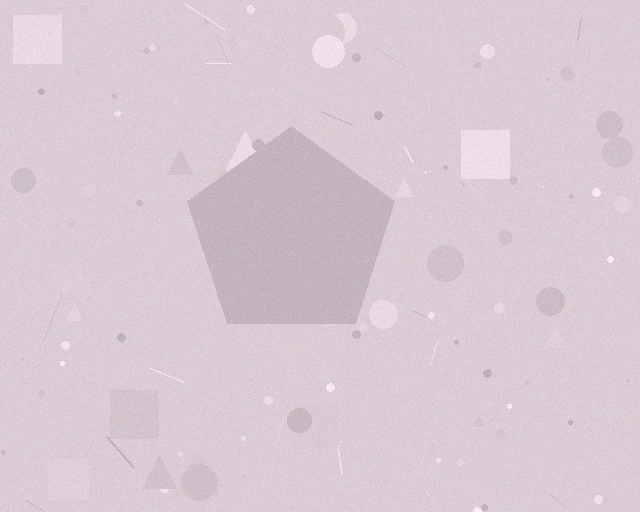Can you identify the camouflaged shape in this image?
The camouflaged shape is a pentagon.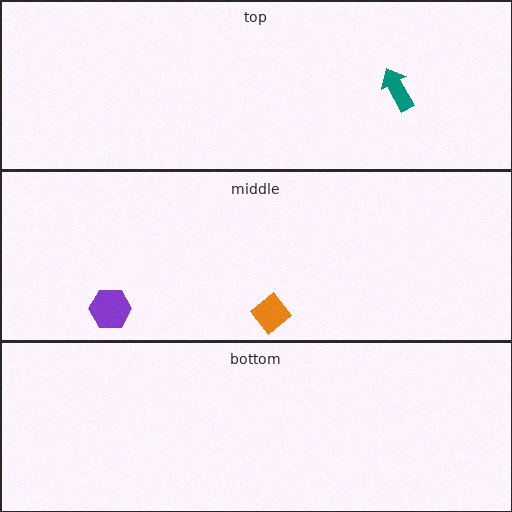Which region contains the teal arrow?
The top region.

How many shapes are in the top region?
1.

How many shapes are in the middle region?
2.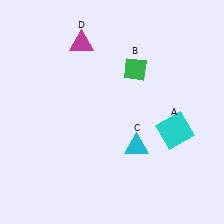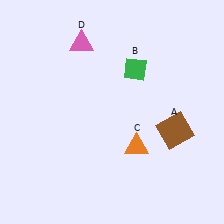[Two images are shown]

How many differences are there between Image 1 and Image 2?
There are 3 differences between the two images.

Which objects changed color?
A changed from cyan to brown. C changed from cyan to orange. D changed from magenta to pink.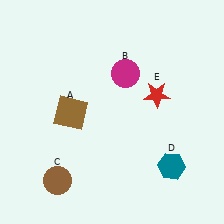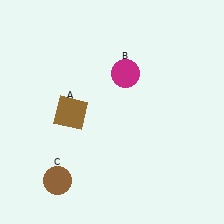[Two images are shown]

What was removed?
The teal hexagon (D), the red star (E) were removed in Image 2.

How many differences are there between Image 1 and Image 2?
There are 2 differences between the two images.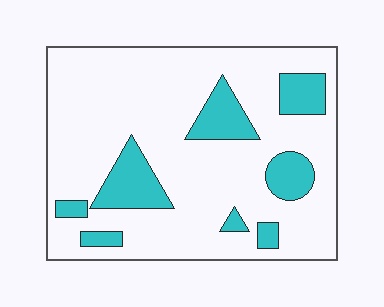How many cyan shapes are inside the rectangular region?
8.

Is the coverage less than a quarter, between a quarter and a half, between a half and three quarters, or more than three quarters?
Less than a quarter.